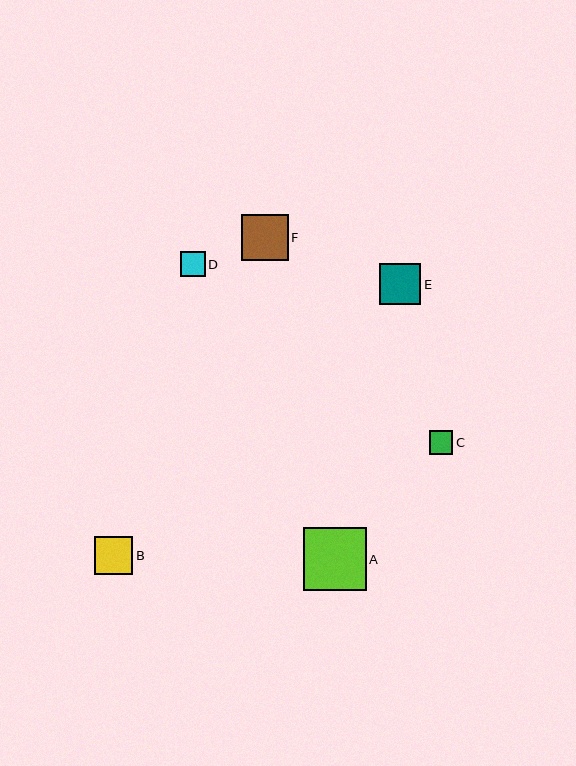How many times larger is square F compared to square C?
Square F is approximately 1.9 times the size of square C.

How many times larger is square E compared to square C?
Square E is approximately 1.7 times the size of square C.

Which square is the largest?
Square A is the largest with a size of approximately 62 pixels.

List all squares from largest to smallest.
From largest to smallest: A, F, E, B, D, C.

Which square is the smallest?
Square C is the smallest with a size of approximately 24 pixels.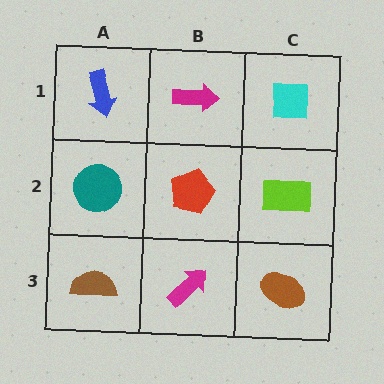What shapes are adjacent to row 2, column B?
A magenta arrow (row 1, column B), a magenta arrow (row 3, column B), a teal circle (row 2, column A), a lime rectangle (row 2, column C).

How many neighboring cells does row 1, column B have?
3.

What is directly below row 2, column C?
A brown ellipse.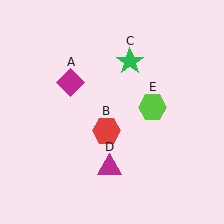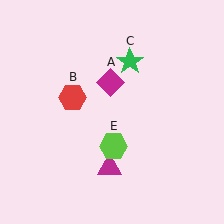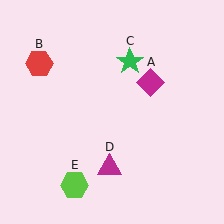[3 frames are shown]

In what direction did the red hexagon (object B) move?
The red hexagon (object B) moved up and to the left.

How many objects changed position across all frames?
3 objects changed position: magenta diamond (object A), red hexagon (object B), lime hexagon (object E).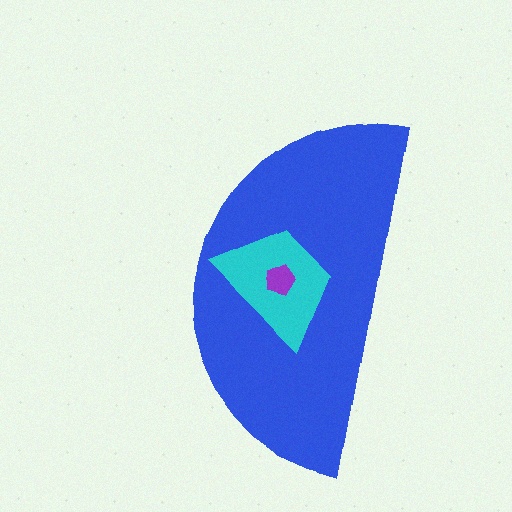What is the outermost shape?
The blue semicircle.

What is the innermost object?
The purple pentagon.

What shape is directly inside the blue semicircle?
The cyan trapezoid.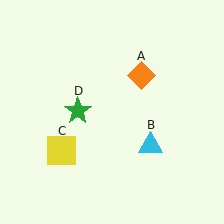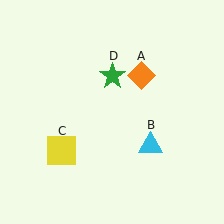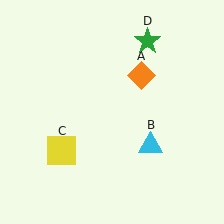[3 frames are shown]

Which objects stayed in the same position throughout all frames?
Orange diamond (object A) and cyan triangle (object B) and yellow square (object C) remained stationary.